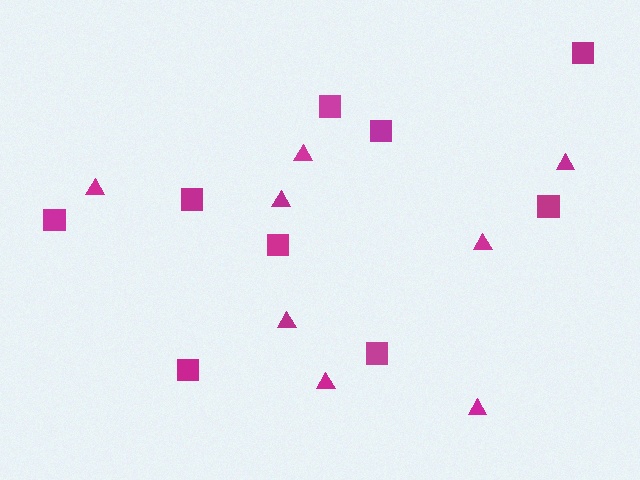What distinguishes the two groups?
There are 2 groups: one group of squares (9) and one group of triangles (8).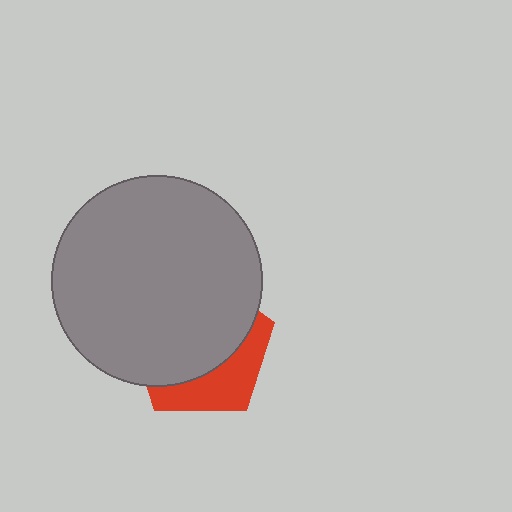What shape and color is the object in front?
The object in front is a gray circle.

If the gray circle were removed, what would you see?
You would see the complete red pentagon.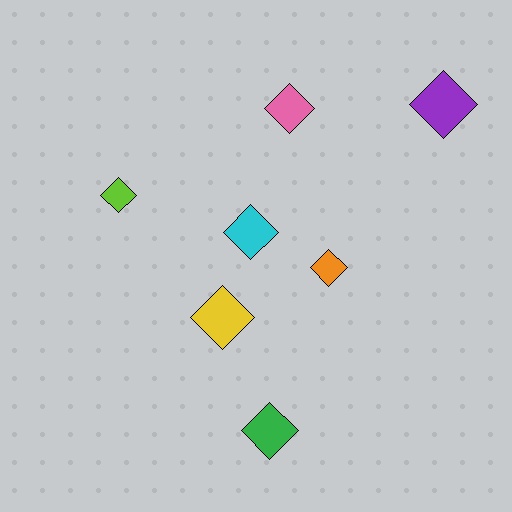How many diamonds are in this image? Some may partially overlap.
There are 7 diamonds.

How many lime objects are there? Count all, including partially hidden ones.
There is 1 lime object.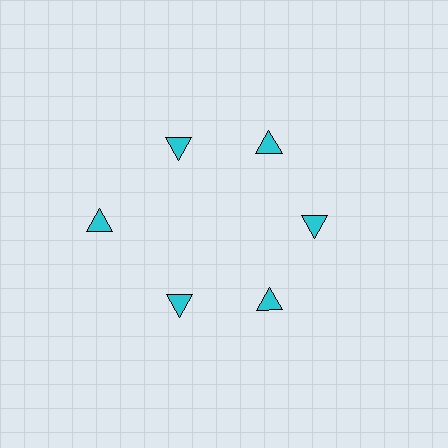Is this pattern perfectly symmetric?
No. The 6 cyan triangles are arranged in a ring, but one element near the 9 o'clock position is pushed outward from the center, breaking the 6-fold rotational symmetry.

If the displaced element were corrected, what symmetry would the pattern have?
It would have 6-fold rotational symmetry — the pattern would map onto itself every 60 degrees.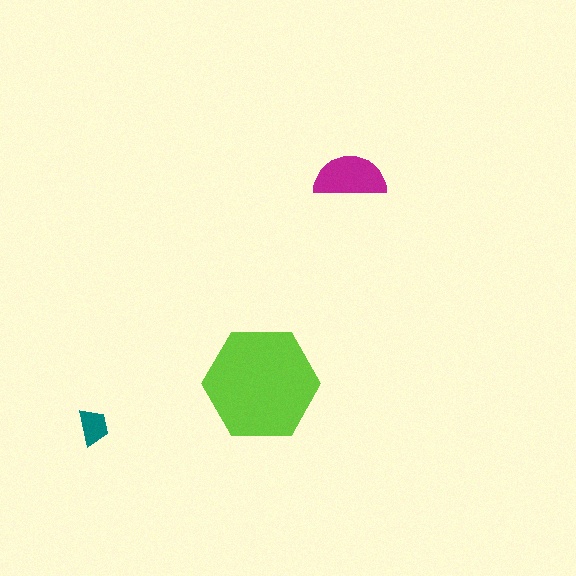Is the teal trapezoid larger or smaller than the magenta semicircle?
Smaller.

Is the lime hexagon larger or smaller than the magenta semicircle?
Larger.